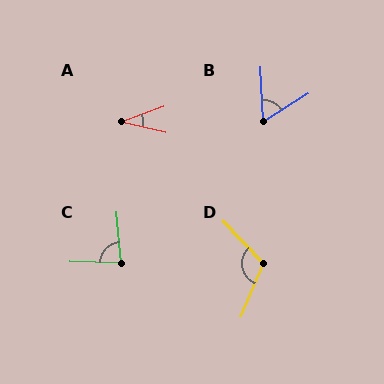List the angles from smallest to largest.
A (33°), B (60°), C (83°), D (114°).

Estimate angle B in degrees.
Approximately 60 degrees.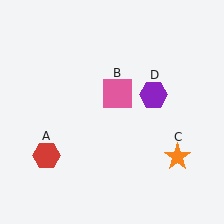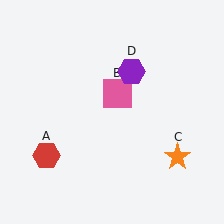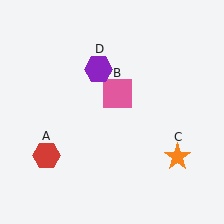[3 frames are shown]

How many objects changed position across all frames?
1 object changed position: purple hexagon (object D).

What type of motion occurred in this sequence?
The purple hexagon (object D) rotated counterclockwise around the center of the scene.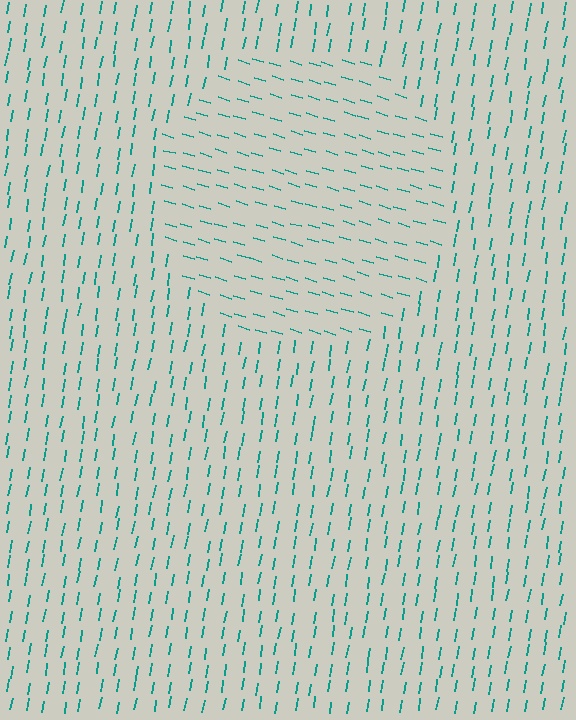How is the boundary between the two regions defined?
The boundary is defined purely by a change in line orientation (approximately 83 degrees difference). All lines are the same color and thickness.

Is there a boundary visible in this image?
Yes, there is a texture boundary formed by a change in line orientation.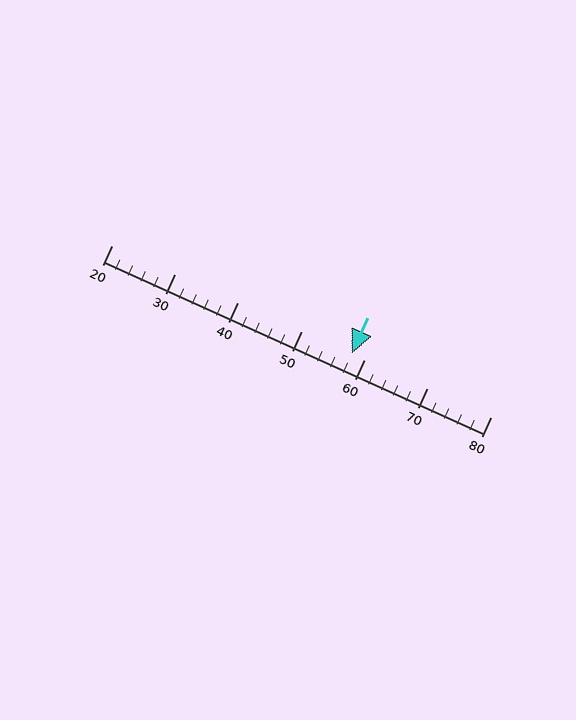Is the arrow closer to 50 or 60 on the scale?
The arrow is closer to 60.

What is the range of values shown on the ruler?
The ruler shows values from 20 to 80.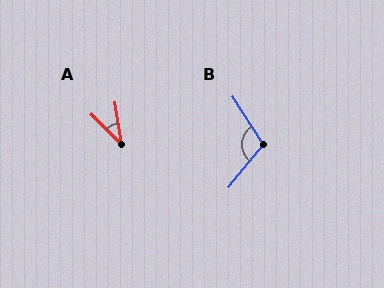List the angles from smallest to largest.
A (37°), B (108°).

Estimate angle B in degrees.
Approximately 108 degrees.